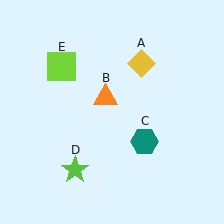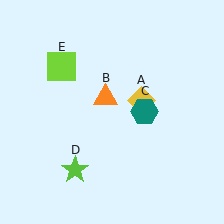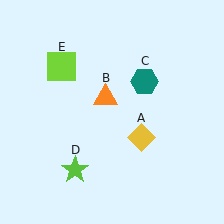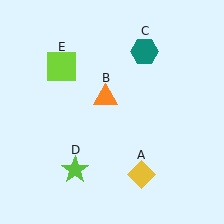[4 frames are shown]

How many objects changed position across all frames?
2 objects changed position: yellow diamond (object A), teal hexagon (object C).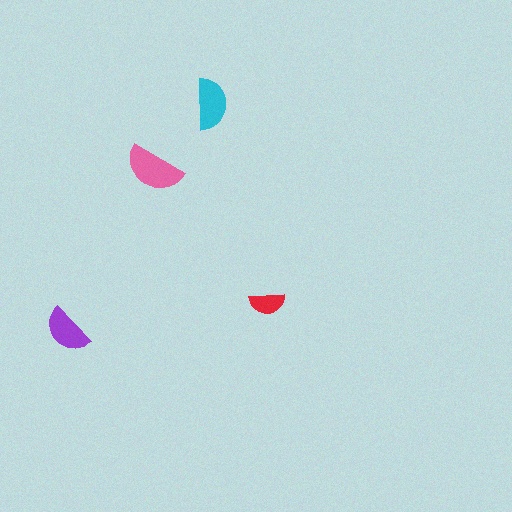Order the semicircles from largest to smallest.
the pink one, the cyan one, the purple one, the red one.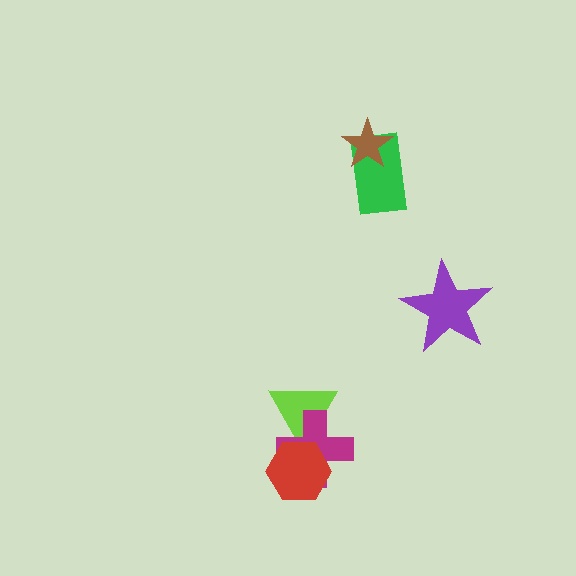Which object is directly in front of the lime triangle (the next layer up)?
The magenta cross is directly in front of the lime triangle.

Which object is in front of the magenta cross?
The red hexagon is in front of the magenta cross.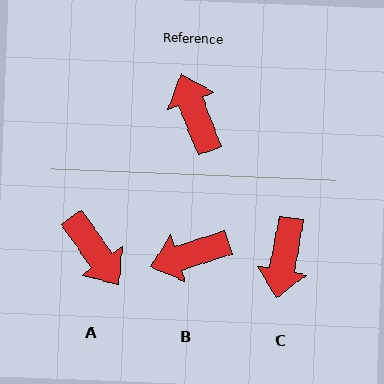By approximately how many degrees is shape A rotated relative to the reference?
Approximately 166 degrees clockwise.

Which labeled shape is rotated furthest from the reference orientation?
A, about 166 degrees away.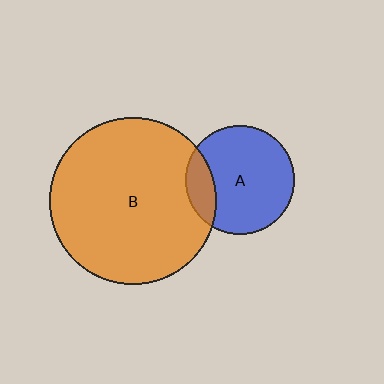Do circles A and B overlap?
Yes.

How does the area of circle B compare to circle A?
Approximately 2.3 times.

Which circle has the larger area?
Circle B (orange).